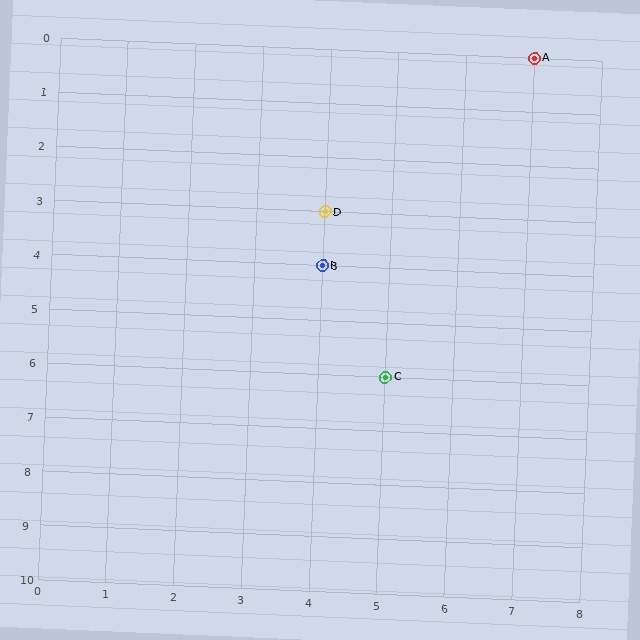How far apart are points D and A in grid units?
Points D and A are 3 columns and 3 rows apart (about 4.2 grid units diagonally).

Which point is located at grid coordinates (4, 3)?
Point D is at (4, 3).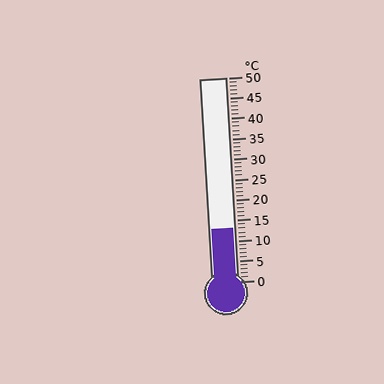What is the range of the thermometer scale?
The thermometer scale ranges from 0°C to 50°C.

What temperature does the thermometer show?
The thermometer shows approximately 13°C.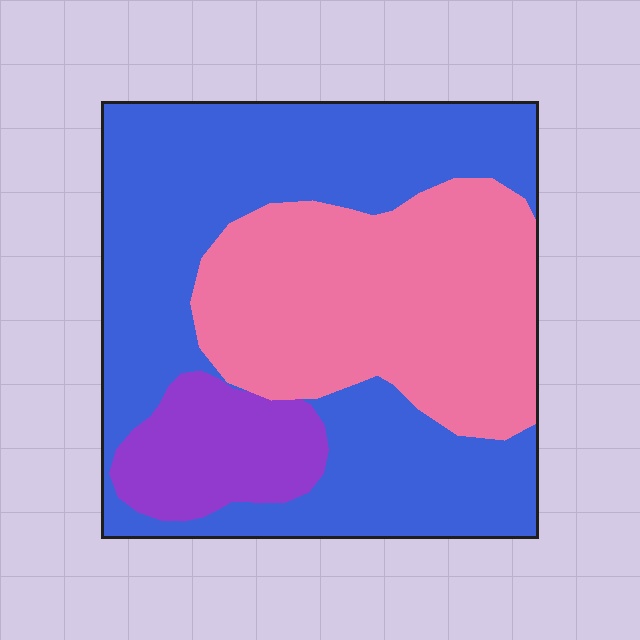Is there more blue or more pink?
Blue.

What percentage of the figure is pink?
Pink covers 36% of the figure.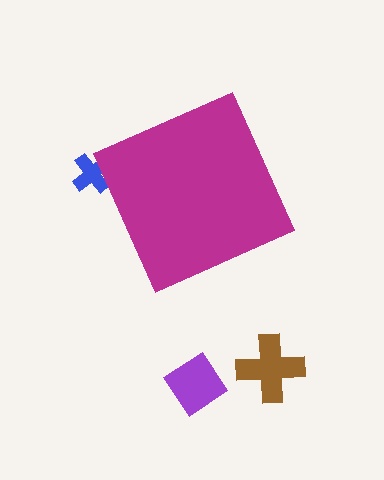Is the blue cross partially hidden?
Yes, the blue cross is partially hidden behind the magenta diamond.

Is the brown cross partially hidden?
No, the brown cross is fully visible.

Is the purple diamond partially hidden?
No, the purple diamond is fully visible.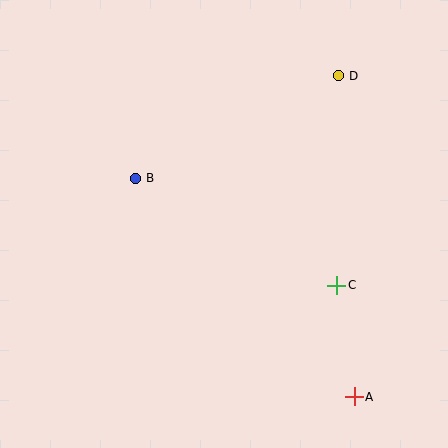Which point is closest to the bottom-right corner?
Point A is closest to the bottom-right corner.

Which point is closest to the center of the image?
Point B at (135, 178) is closest to the center.